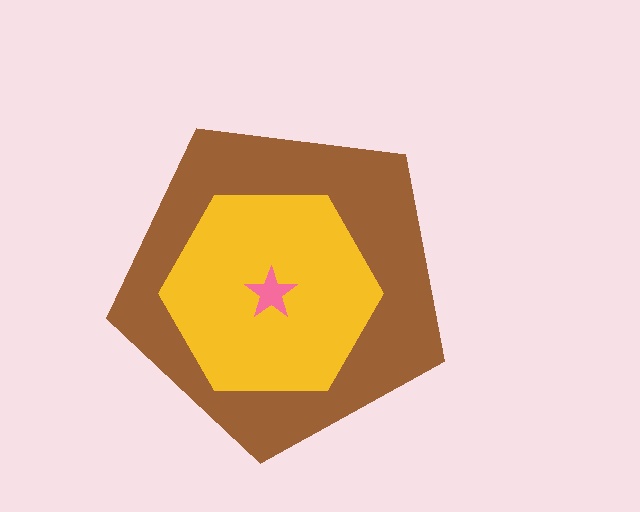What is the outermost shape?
The brown pentagon.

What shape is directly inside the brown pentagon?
The yellow hexagon.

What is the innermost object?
The pink star.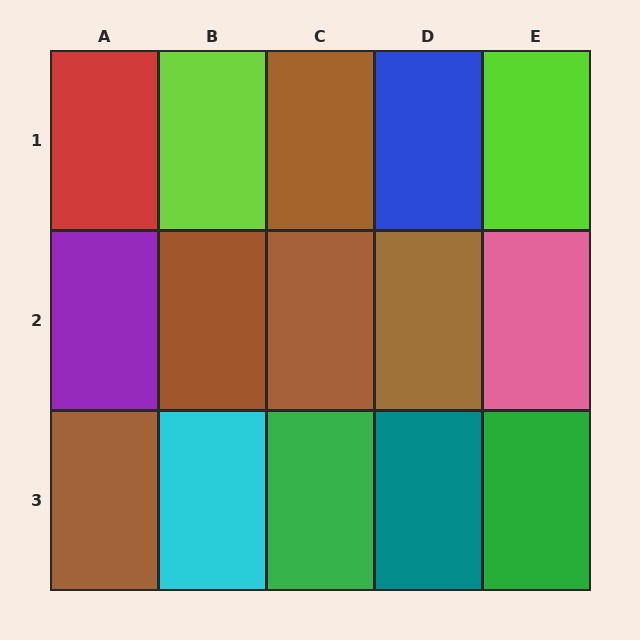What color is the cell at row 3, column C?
Green.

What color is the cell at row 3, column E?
Green.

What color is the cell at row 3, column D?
Teal.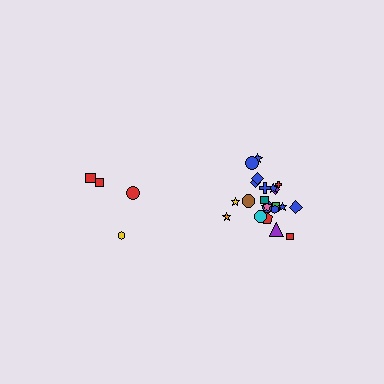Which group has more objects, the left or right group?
The right group.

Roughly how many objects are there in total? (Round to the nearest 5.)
Roughly 25 objects in total.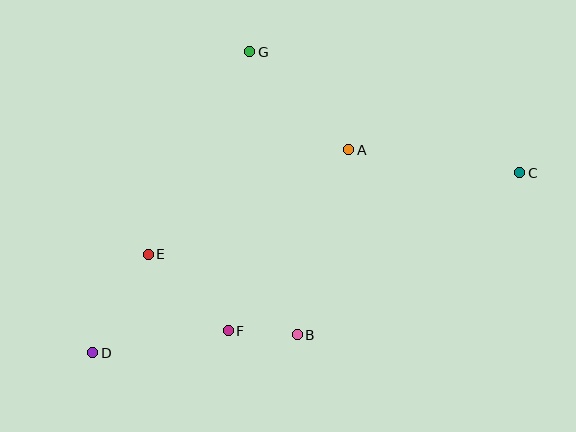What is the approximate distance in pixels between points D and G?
The distance between D and G is approximately 340 pixels.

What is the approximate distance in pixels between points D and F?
The distance between D and F is approximately 137 pixels.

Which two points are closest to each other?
Points B and F are closest to each other.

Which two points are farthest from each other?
Points C and D are farthest from each other.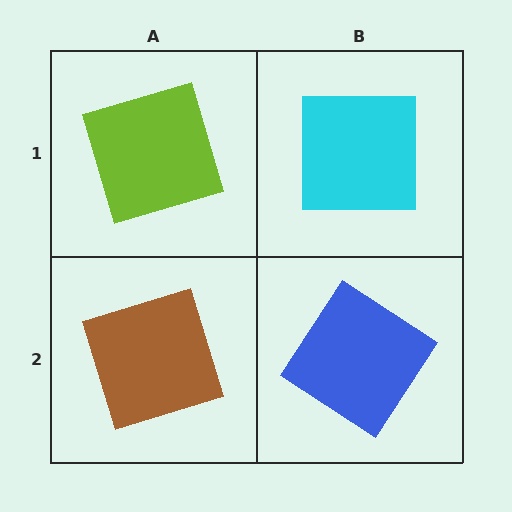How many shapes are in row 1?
2 shapes.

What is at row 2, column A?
A brown square.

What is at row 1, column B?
A cyan square.